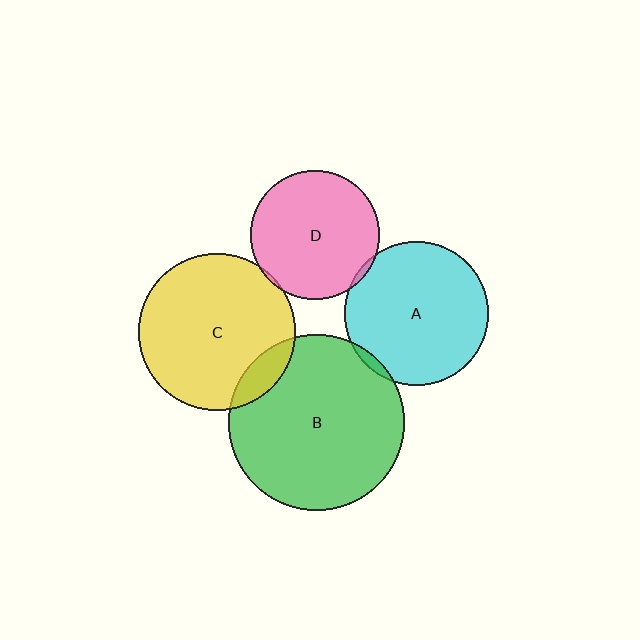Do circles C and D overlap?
Yes.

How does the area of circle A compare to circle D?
Approximately 1.2 times.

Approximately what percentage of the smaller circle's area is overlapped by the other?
Approximately 5%.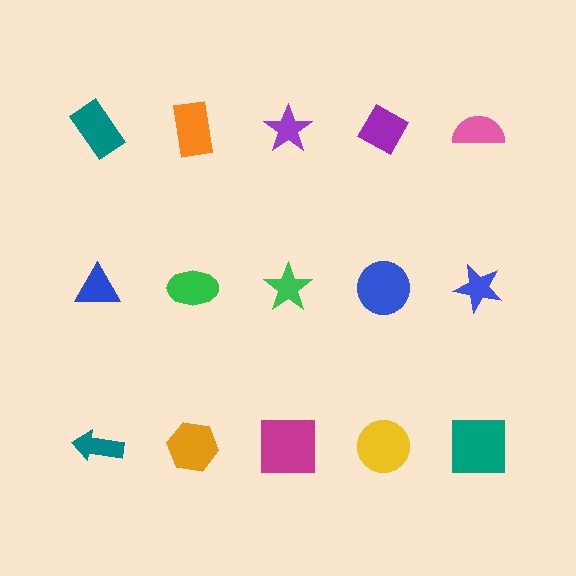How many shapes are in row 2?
5 shapes.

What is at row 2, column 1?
A blue triangle.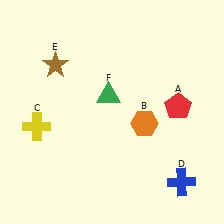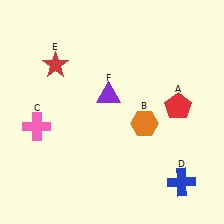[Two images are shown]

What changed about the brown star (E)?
In Image 1, E is brown. In Image 2, it changed to red.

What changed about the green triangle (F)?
In Image 1, F is green. In Image 2, it changed to purple.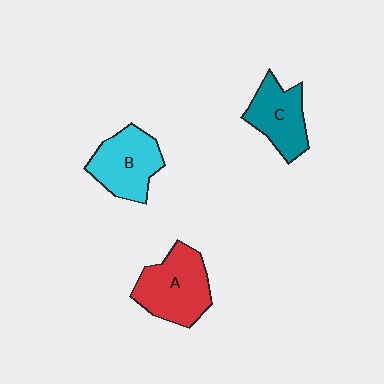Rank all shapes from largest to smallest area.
From largest to smallest: A (red), B (cyan), C (teal).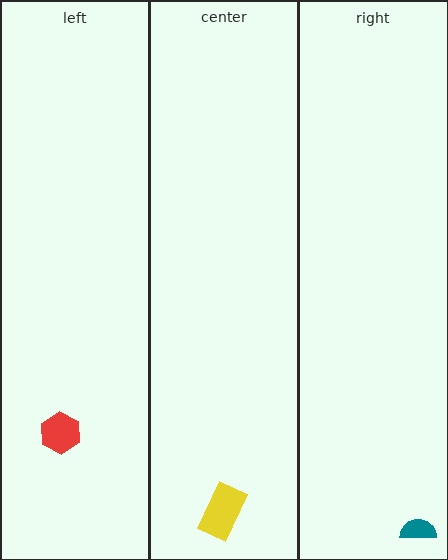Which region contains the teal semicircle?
The right region.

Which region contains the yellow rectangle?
The center region.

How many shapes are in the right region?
1.